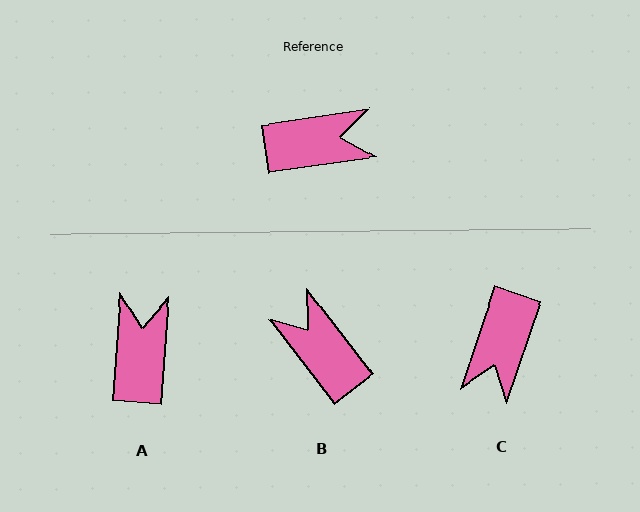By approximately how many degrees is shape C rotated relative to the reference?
Approximately 117 degrees clockwise.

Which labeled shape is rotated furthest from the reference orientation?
B, about 119 degrees away.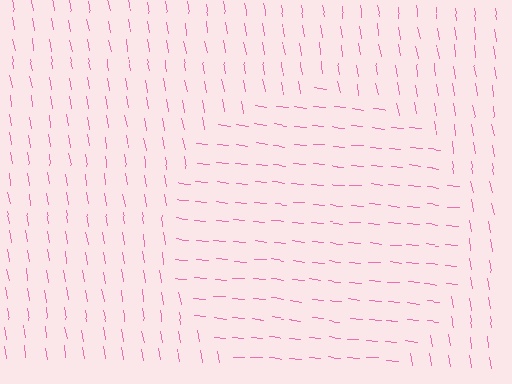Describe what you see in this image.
The image is filled with small pink line segments. A circle region in the image has lines oriented differently from the surrounding lines, creating a visible texture boundary.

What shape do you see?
I see a circle.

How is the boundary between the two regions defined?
The boundary is defined purely by a change in line orientation (approximately 75 degrees difference). All lines are the same color and thickness.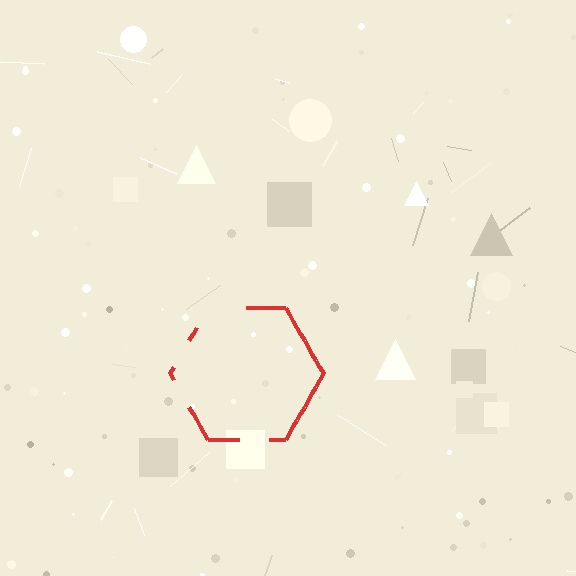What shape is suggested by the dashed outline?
The dashed outline suggests a hexagon.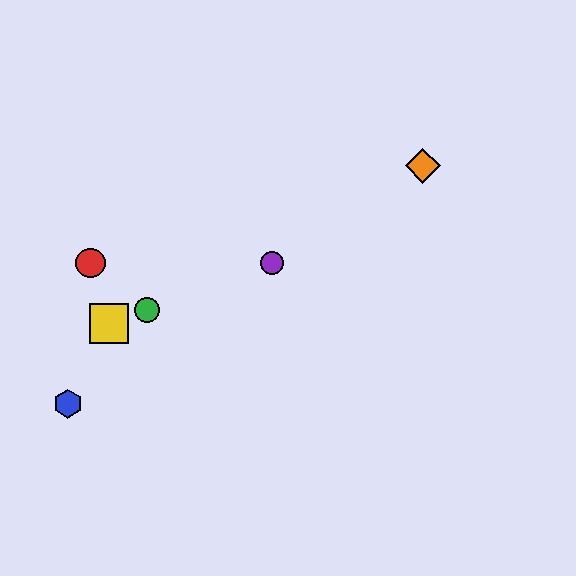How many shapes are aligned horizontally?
2 shapes (the red circle, the purple circle) are aligned horizontally.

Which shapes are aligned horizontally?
The red circle, the purple circle are aligned horizontally.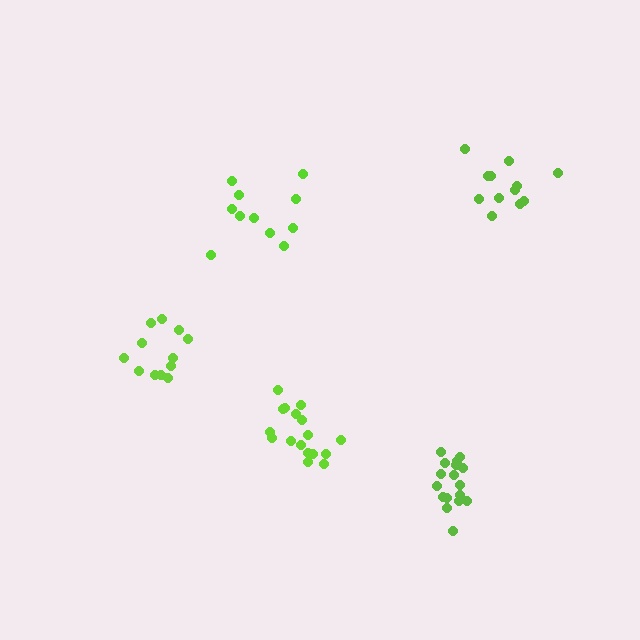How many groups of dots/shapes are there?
There are 5 groups.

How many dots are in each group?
Group 1: 17 dots, Group 2: 12 dots, Group 3: 11 dots, Group 4: 17 dots, Group 5: 12 dots (69 total).